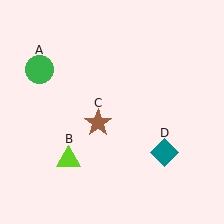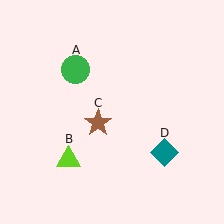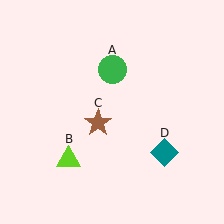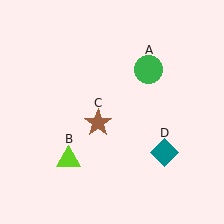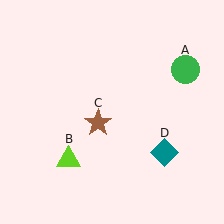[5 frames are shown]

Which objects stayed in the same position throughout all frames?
Lime triangle (object B) and brown star (object C) and teal diamond (object D) remained stationary.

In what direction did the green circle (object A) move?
The green circle (object A) moved right.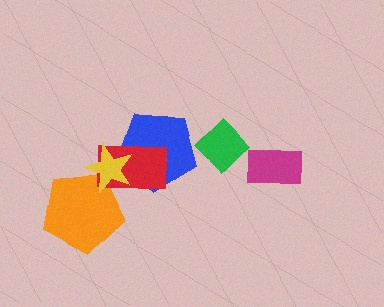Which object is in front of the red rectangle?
The yellow star is in front of the red rectangle.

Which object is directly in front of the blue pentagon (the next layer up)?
The red rectangle is directly in front of the blue pentagon.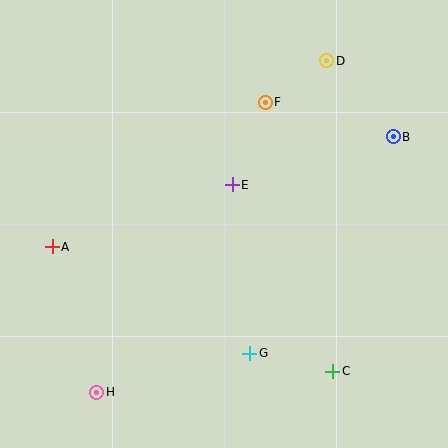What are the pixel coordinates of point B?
Point B is at (393, 137).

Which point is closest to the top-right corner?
Point D is closest to the top-right corner.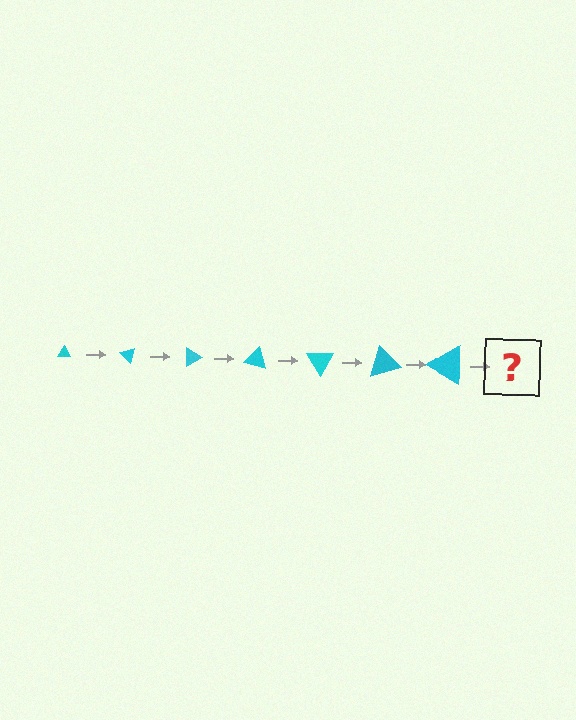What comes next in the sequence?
The next element should be a triangle, larger than the previous one and rotated 315 degrees from the start.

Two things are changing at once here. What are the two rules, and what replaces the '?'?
The two rules are that the triangle grows larger each step and it rotates 45 degrees each step. The '?' should be a triangle, larger than the previous one and rotated 315 degrees from the start.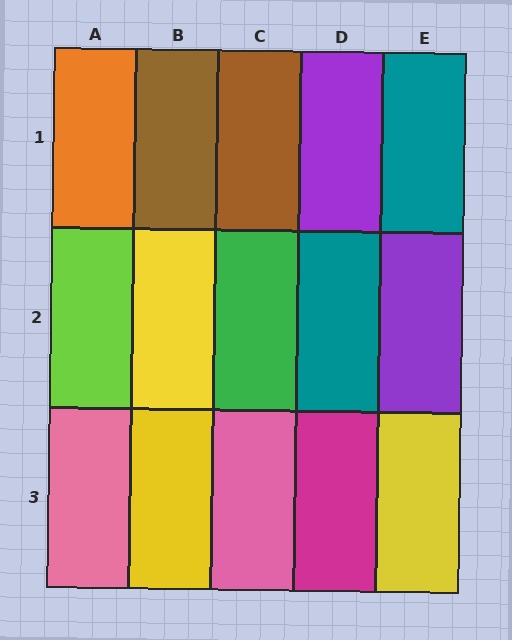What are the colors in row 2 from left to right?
Lime, yellow, green, teal, purple.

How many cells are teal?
2 cells are teal.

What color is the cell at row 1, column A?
Orange.